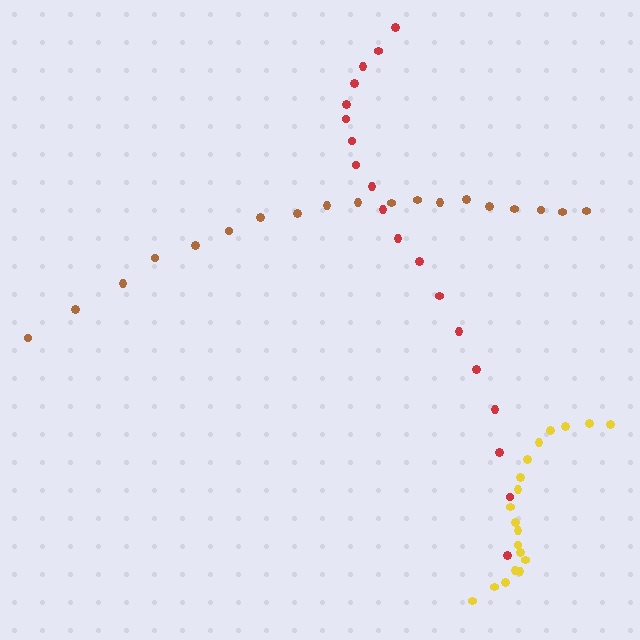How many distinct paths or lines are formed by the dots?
There are 3 distinct paths.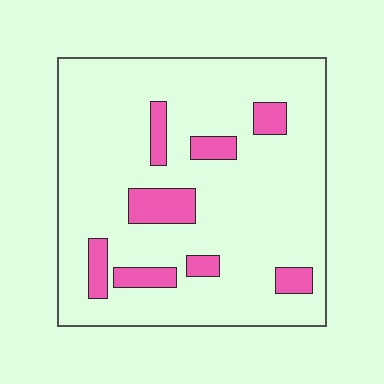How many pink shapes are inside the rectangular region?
8.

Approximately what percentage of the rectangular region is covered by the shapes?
Approximately 15%.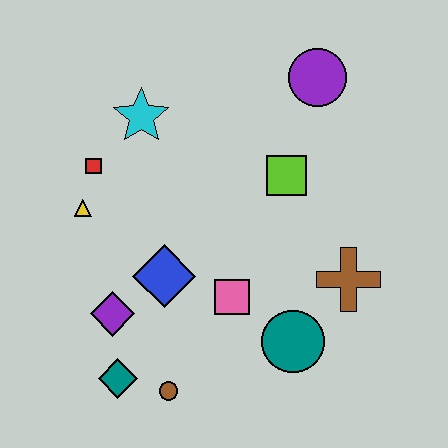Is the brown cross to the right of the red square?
Yes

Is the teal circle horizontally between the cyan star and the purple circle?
Yes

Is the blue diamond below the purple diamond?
No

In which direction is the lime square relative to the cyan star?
The lime square is to the right of the cyan star.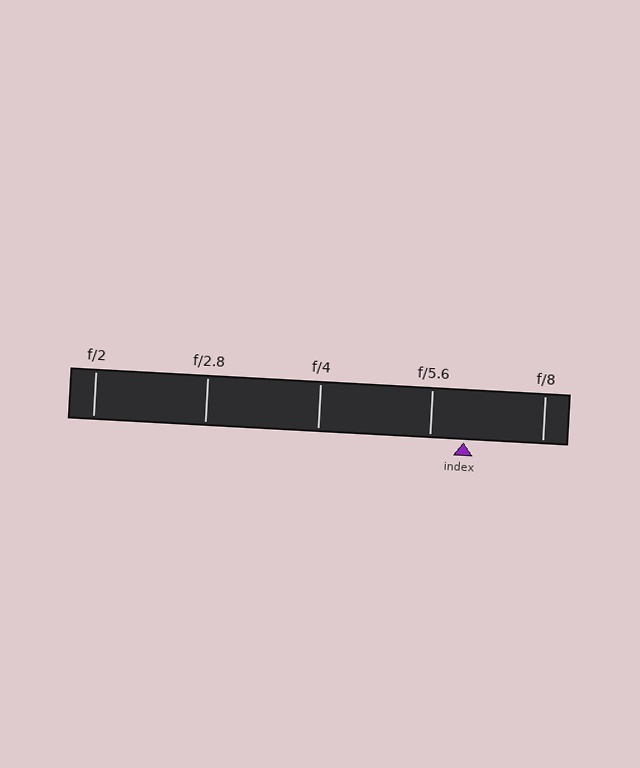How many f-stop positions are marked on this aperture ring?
There are 5 f-stop positions marked.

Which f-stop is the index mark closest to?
The index mark is closest to f/5.6.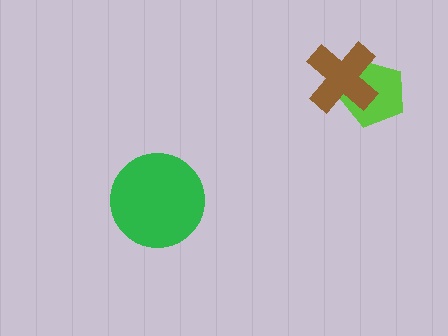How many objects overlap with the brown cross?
1 object overlaps with the brown cross.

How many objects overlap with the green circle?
0 objects overlap with the green circle.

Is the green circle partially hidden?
No, no other shape covers it.